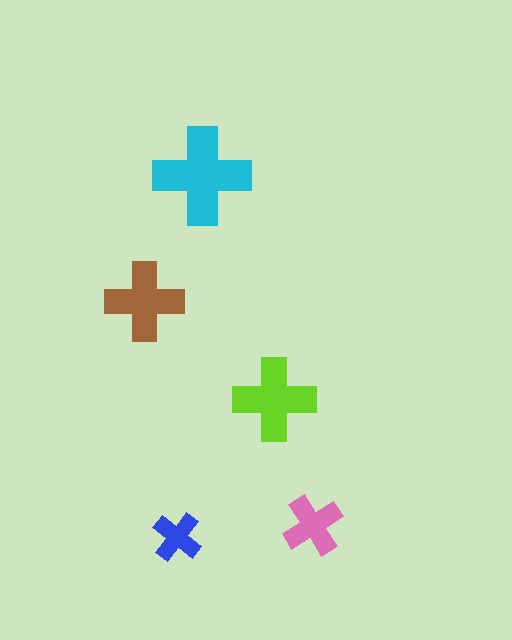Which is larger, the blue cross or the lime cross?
The lime one.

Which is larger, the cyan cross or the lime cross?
The cyan one.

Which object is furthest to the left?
The brown cross is leftmost.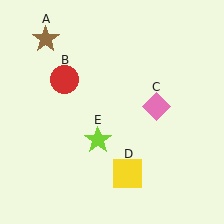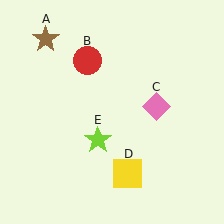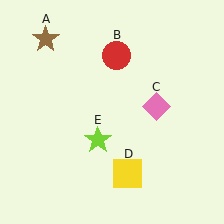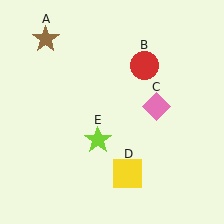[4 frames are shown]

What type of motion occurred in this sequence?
The red circle (object B) rotated clockwise around the center of the scene.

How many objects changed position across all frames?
1 object changed position: red circle (object B).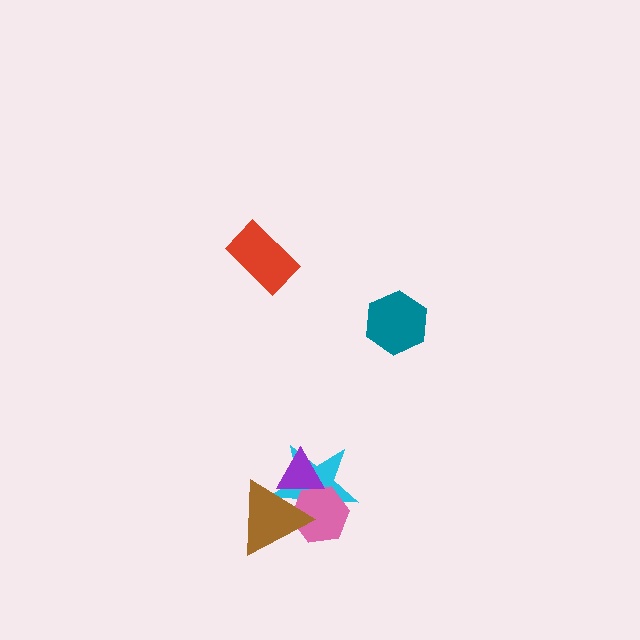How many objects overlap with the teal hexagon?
0 objects overlap with the teal hexagon.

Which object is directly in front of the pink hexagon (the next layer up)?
The brown triangle is directly in front of the pink hexagon.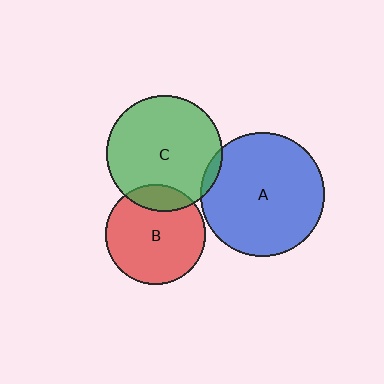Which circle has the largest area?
Circle A (blue).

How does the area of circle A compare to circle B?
Approximately 1.5 times.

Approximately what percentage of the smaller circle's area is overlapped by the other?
Approximately 15%.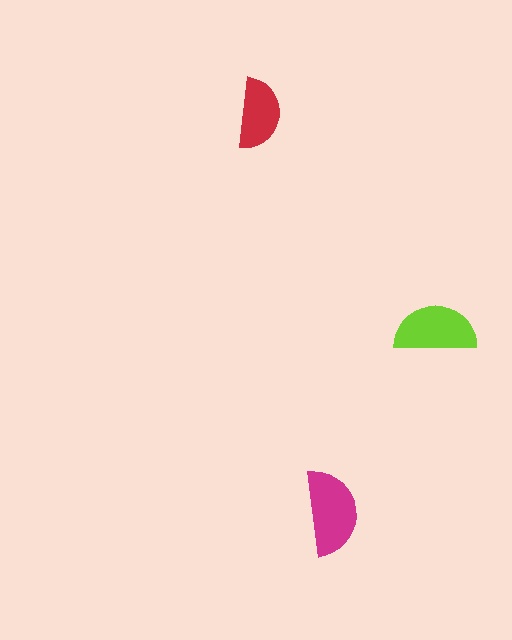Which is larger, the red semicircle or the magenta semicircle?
The magenta one.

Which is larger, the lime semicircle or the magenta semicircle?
The magenta one.